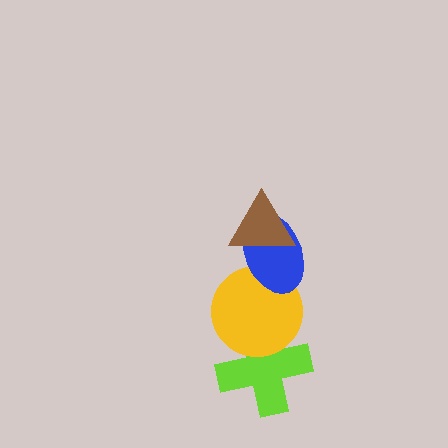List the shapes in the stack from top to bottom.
From top to bottom: the brown triangle, the blue ellipse, the yellow circle, the lime cross.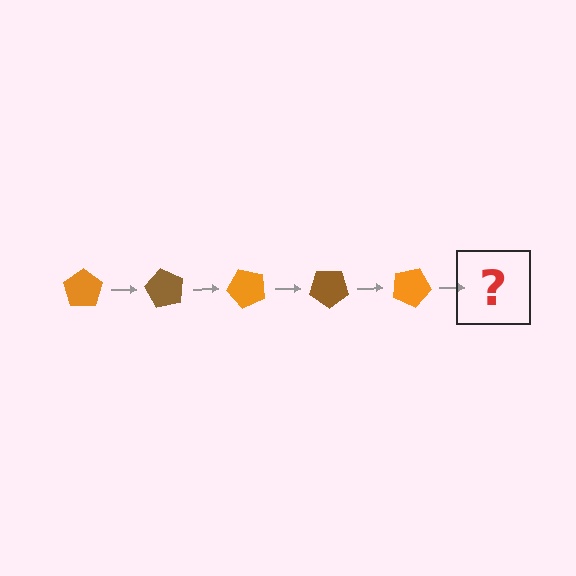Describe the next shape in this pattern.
It should be a brown pentagon, rotated 300 degrees from the start.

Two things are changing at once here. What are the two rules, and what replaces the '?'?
The two rules are that it rotates 60 degrees each step and the color cycles through orange and brown. The '?' should be a brown pentagon, rotated 300 degrees from the start.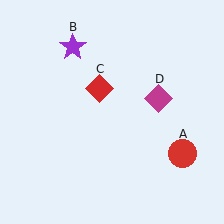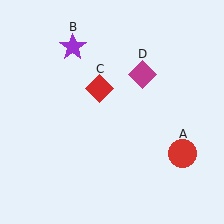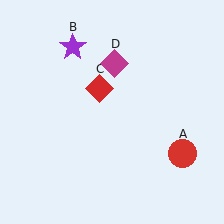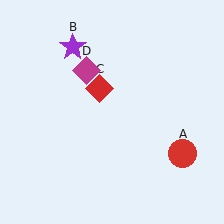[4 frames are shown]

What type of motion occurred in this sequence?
The magenta diamond (object D) rotated counterclockwise around the center of the scene.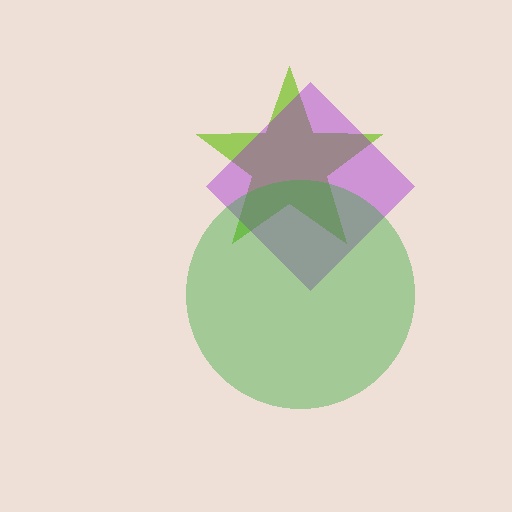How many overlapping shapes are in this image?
There are 3 overlapping shapes in the image.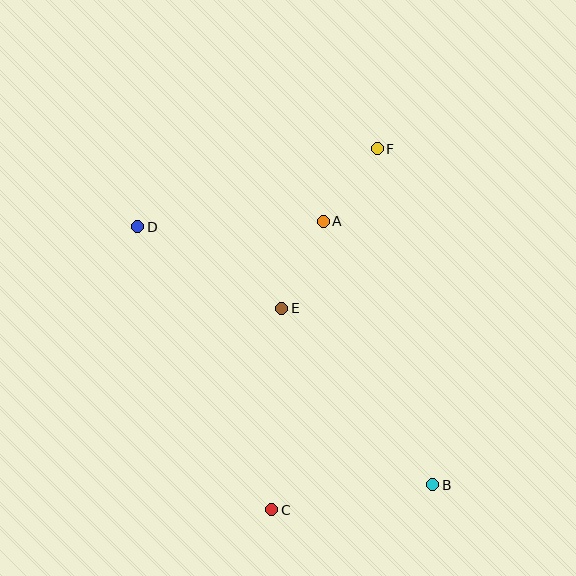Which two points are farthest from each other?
Points B and D are farthest from each other.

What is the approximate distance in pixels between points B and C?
The distance between B and C is approximately 163 pixels.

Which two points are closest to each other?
Points A and F are closest to each other.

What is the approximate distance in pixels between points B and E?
The distance between B and E is approximately 232 pixels.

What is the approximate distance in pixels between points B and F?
The distance between B and F is approximately 341 pixels.